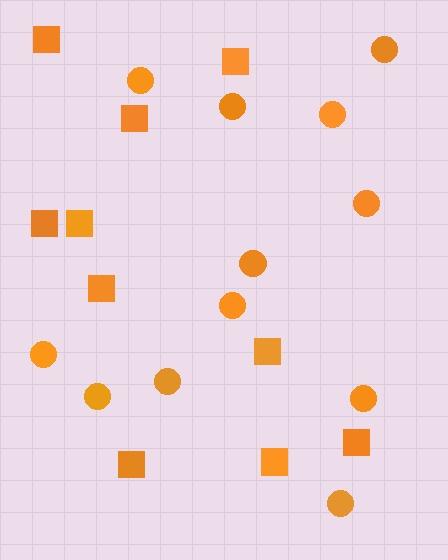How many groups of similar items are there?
There are 2 groups: one group of circles (12) and one group of squares (10).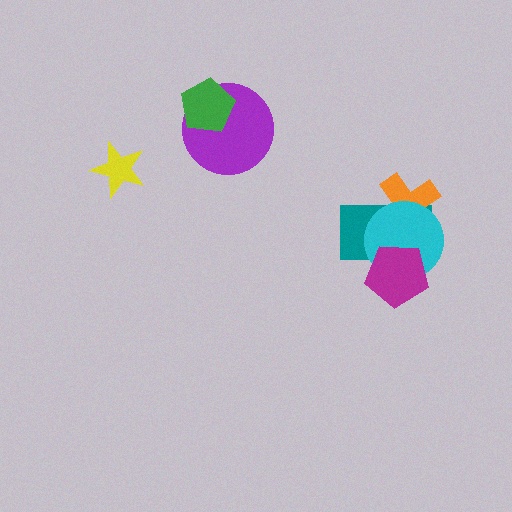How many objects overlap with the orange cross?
2 objects overlap with the orange cross.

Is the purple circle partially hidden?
Yes, it is partially covered by another shape.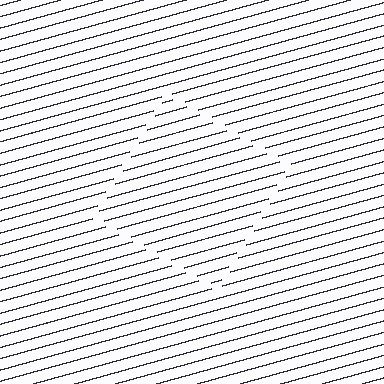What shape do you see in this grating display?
An illusory square. The interior of the shape contains the same grating, shifted by half a period — the contour is defined by the phase discontinuity where line-ends from the inner and outer gratings abut.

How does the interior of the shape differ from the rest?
The interior of the shape contains the same grating, shifted by half a period — the contour is defined by the phase discontinuity where line-ends from the inner and outer gratings abut.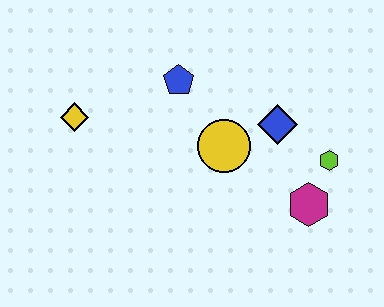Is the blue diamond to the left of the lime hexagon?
Yes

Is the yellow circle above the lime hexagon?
Yes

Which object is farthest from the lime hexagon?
The yellow diamond is farthest from the lime hexagon.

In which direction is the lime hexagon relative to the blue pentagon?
The lime hexagon is to the right of the blue pentagon.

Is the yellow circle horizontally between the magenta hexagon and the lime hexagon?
No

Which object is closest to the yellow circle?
The blue diamond is closest to the yellow circle.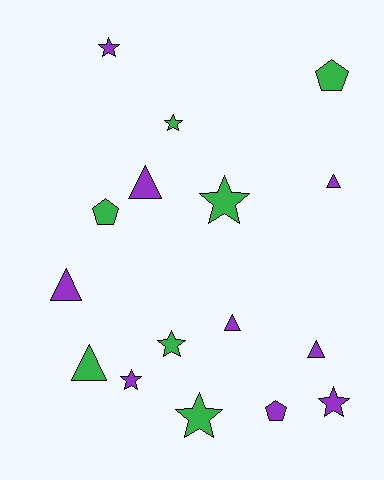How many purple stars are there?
There are 3 purple stars.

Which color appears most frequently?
Purple, with 9 objects.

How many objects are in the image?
There are 16 objects.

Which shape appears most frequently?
Star, with 7 objects.